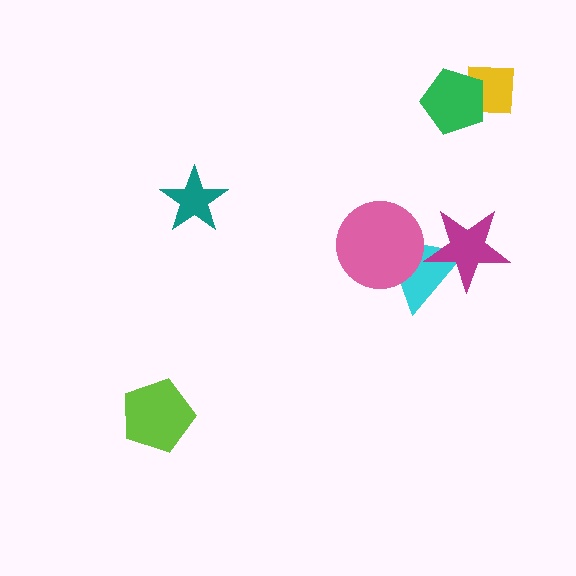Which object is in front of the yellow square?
The green pentagon is in front of the yellow square.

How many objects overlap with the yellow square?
1 object overlaps with the yellow square.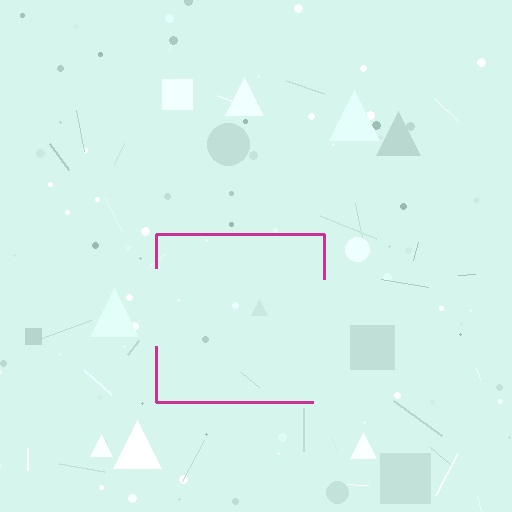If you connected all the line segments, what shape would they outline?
They would outline a square.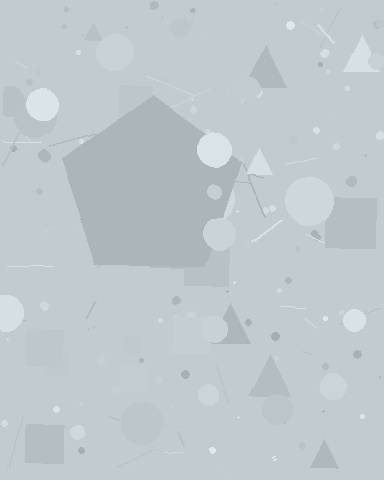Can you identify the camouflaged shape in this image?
The camouflaged shape is a pentagon.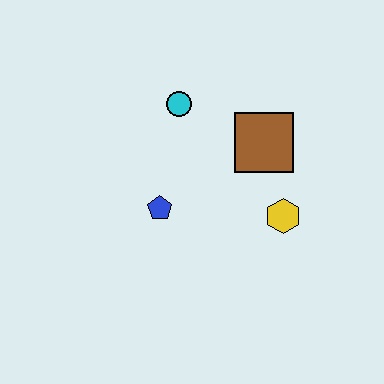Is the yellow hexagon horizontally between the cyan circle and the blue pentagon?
No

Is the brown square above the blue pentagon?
Yes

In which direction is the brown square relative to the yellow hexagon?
The brown square is above the yellow hexagon.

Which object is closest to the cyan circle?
The brown square is closest to the cyan circle.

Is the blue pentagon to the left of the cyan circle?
Yes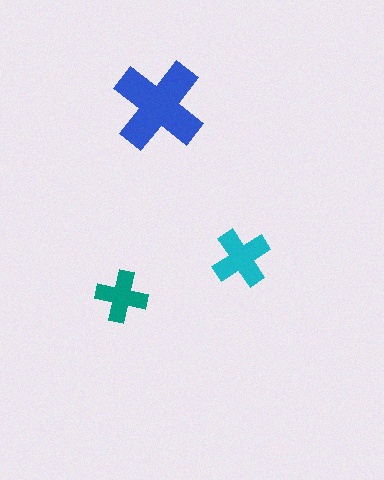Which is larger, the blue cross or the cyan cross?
The blue one.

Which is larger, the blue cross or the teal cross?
The blue one.